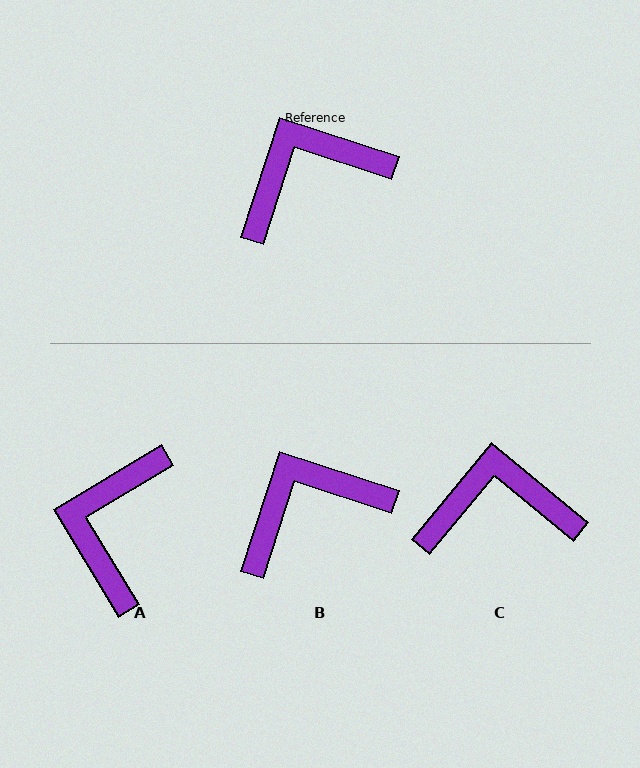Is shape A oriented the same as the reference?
No, it is off by about 49 degrees.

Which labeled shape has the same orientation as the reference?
B.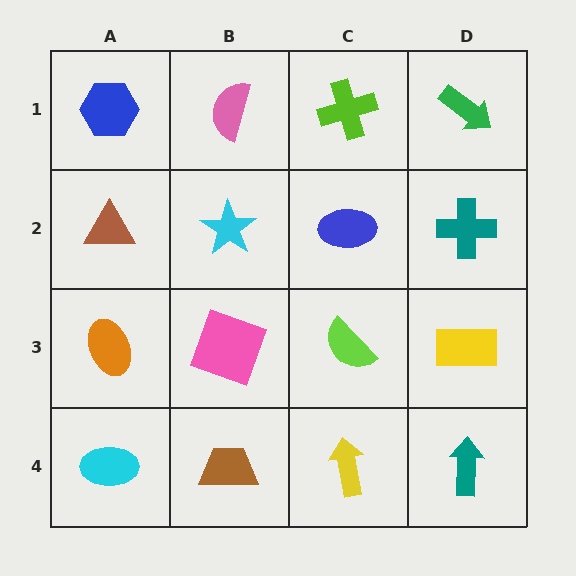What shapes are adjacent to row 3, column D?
A teal cross (row 2, column D), a teal arrow (row 4, column D), a lime semicircle (row 3, column C).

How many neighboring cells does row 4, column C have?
3.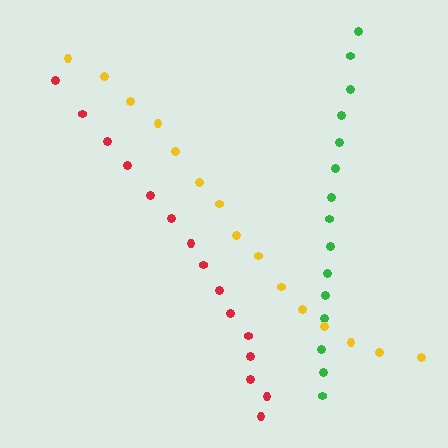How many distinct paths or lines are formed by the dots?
There are 3 distinct paths.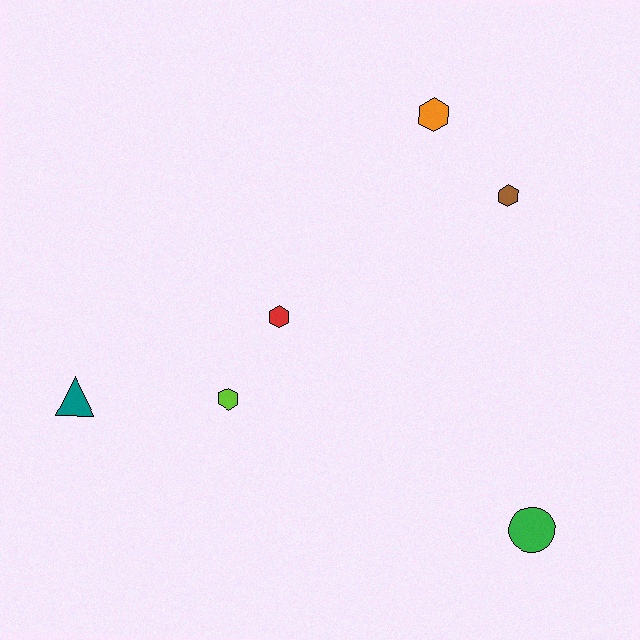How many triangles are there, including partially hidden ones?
There is 1 triangle.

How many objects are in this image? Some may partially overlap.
There are 6 objects.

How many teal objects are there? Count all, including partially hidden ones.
There is 1 teal object.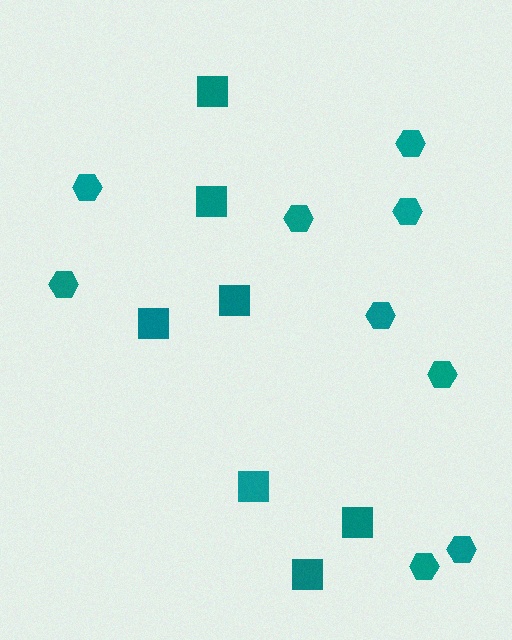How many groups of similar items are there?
There are 2 groups: one group of hexagons (9) and one group of squares (7).